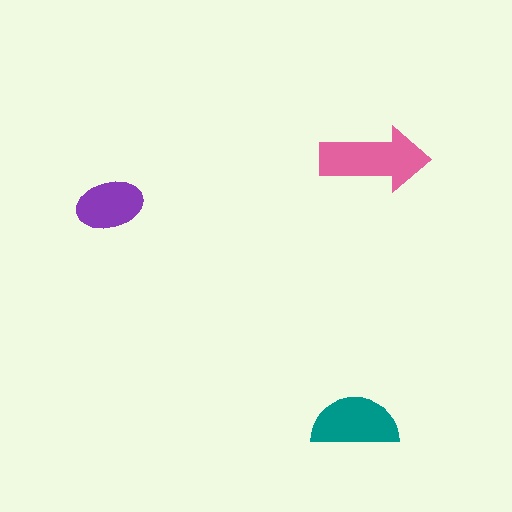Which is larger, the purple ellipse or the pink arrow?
The pink arrow.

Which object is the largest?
The pink arrow.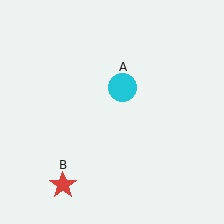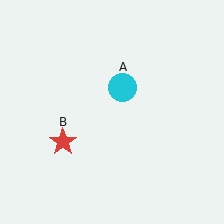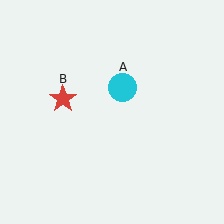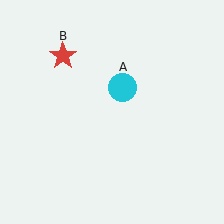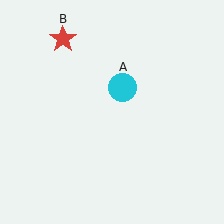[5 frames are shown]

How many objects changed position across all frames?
1 object changed position: red star (object B).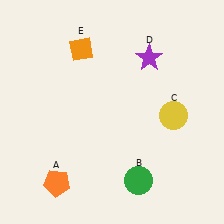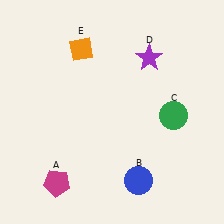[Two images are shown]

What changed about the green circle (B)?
In Image 1, B is green. In Image 2, it changed to blue.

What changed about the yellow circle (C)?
In Image 1, C is yellow. In Image 2, it changed to green.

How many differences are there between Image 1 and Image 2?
There are 3 differences between the two images.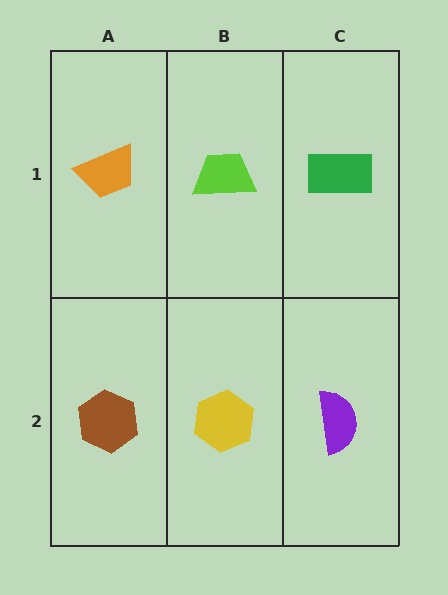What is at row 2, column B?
A yellow hexagon.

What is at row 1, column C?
A green rectangle.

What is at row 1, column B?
A lime trapezoid.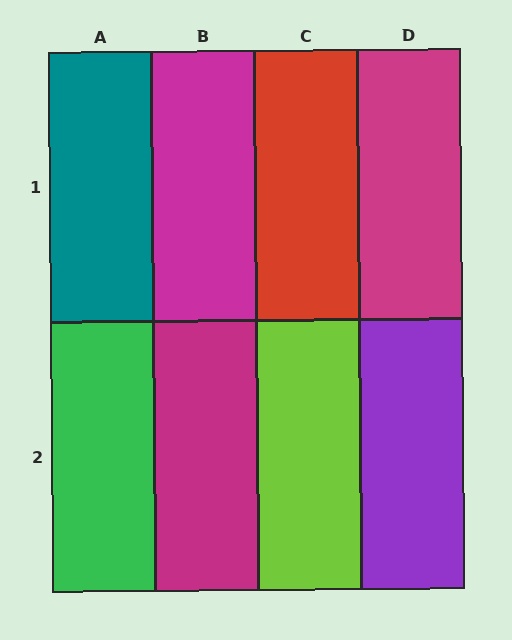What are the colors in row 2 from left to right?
Green, magenta, lime, purple.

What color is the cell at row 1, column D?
Magenta.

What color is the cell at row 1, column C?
Red.